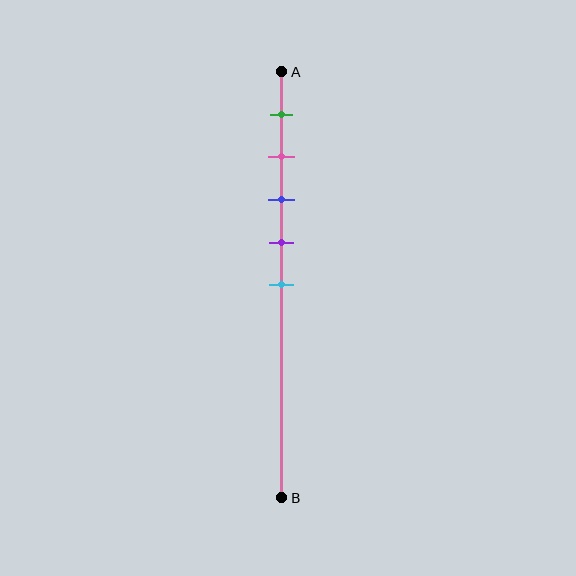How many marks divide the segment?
There are 5 marks dividing the segment.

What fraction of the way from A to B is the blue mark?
The blue mark is approximately 30% (0.3) of the way from A to B.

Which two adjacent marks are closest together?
The pink and blue marks are the closest adjacent pair.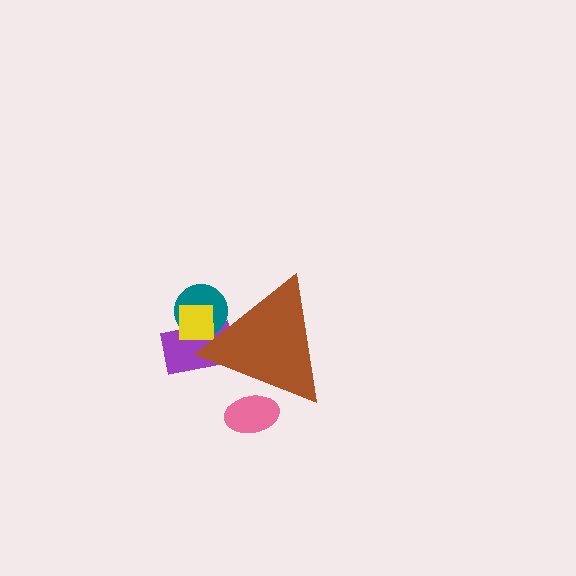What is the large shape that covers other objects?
A brown triangle.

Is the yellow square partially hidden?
Yes, the yellow square is partially hidden behind the brown triangle.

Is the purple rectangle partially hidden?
Yes, the purple rectangle is partially hidden behind the brown triangle.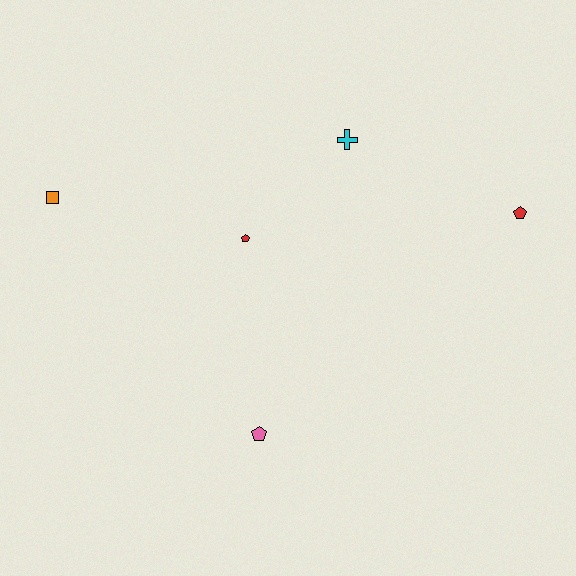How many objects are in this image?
There are 5 objects.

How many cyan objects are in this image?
There is 1 cyan object.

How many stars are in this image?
There are no stars.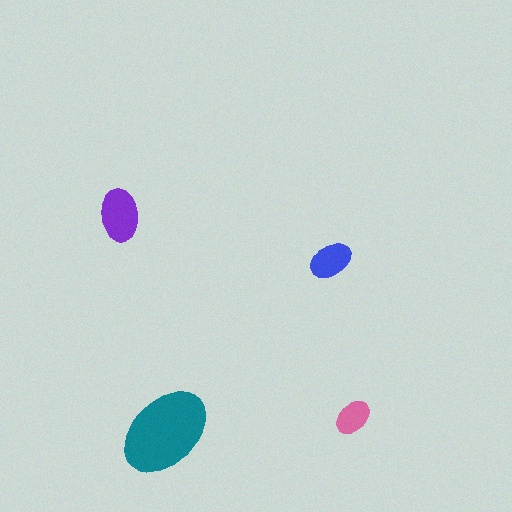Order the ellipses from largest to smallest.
the teal one, the purple one, the blue one, the pink one.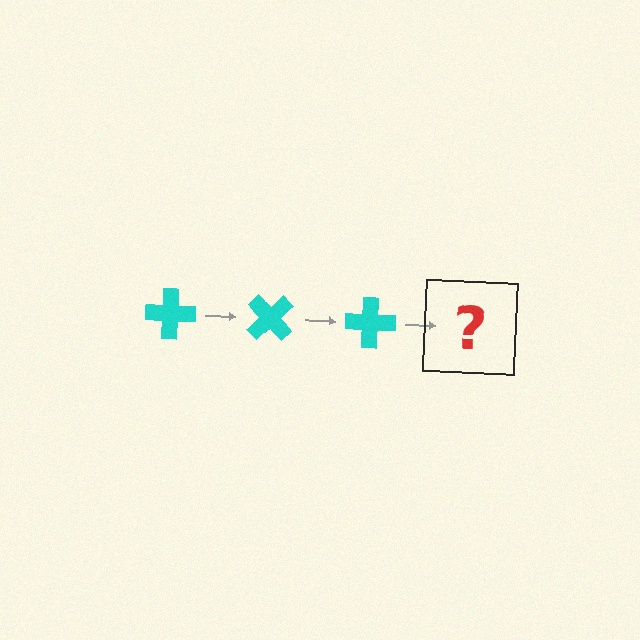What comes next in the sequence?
The next element should be a cyan cross rotated 135 degrees.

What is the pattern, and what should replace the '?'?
The pattern is that the cross rotates 45 degrees each step. The '?' should be a cyan cross rotated 135 degrees.